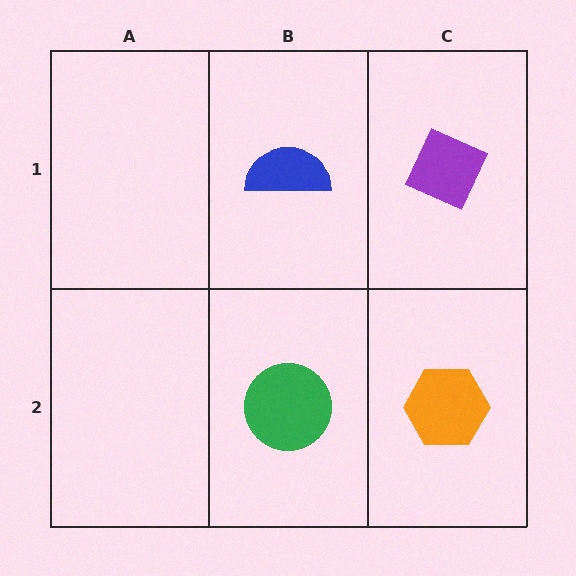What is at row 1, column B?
A blue semicircle.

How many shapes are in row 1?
2 shapes.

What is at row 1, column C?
A purple diamond.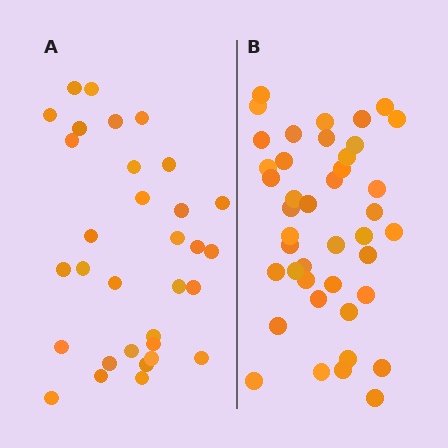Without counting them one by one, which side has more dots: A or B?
Region B (the right region) has more dots.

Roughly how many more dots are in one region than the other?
Region B has roughly 10 or so more dots than region A.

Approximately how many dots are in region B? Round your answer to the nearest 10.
About 40 dots. (The exact count is 42, which rounds to 40.)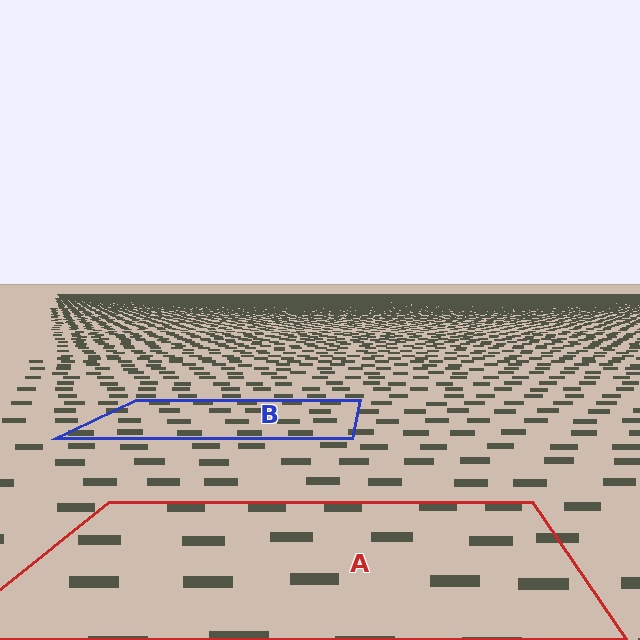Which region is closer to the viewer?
Region A is closer. The texture elements there are larger and more spread out.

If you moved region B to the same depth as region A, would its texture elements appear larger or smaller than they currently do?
They would appear larger. At a closer depth, the same texture elements are projected at a bigger on-screen size.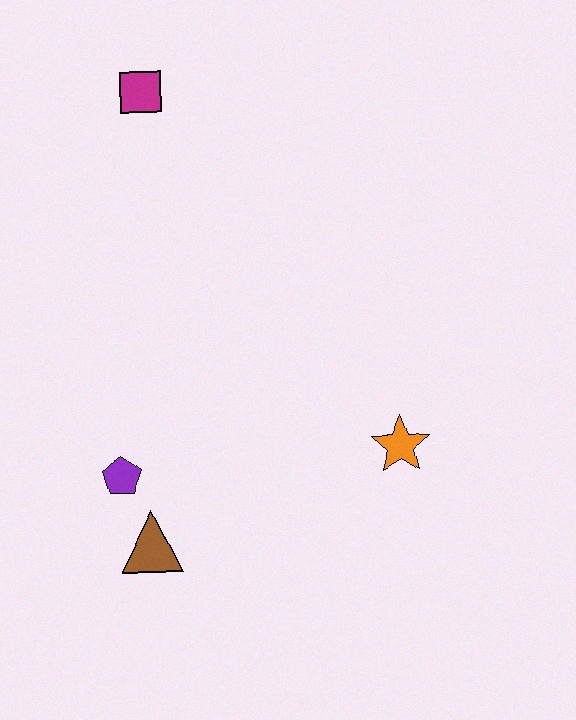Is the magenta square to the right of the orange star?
No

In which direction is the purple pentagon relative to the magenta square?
The purple pentagon is below the magenta square.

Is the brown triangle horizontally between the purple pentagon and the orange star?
Yes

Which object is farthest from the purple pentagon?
The magenta square is farthest from the purple pentagon.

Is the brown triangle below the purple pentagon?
Yes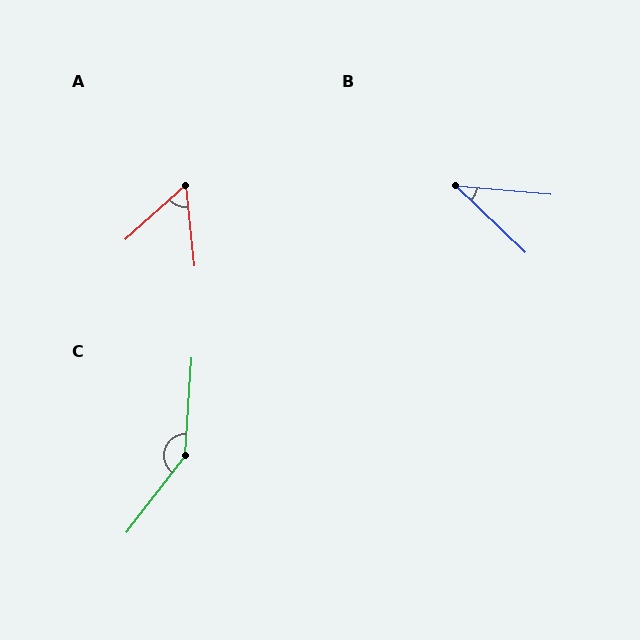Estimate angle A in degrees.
Approximately 54 degrees.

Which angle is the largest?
C, at approximately 146 degrees.